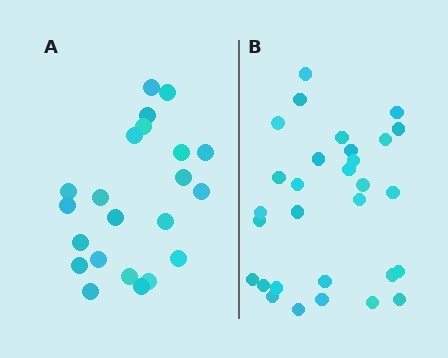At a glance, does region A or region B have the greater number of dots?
Region B (the right region) has more dots.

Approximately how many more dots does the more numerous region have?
Region B has roughly 8 or so more dots than region A.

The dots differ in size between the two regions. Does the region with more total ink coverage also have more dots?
No. Region A has more total ink coverage because its dots are larger, but region B actually contains more individual dots. Total area can be misleading — the number of items is what matters here.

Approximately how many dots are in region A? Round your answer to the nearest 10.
About 20 dots. (The exact count is 22, which rounds to 20.)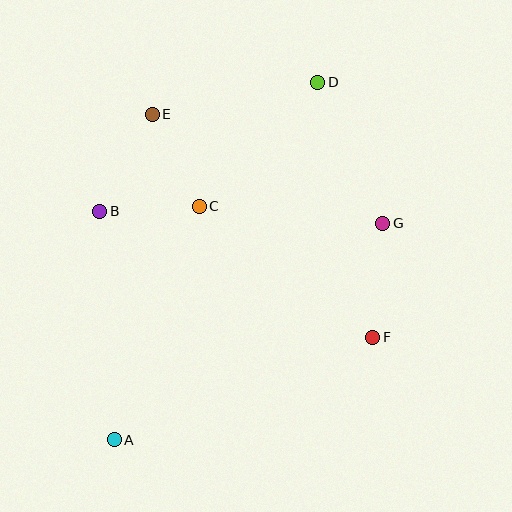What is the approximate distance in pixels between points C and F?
The distance between C and F is approximately 217 pixels.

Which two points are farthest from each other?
Points A and D are farthest from each other.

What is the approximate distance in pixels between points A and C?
The distance between A and C is approximately 249 pixels.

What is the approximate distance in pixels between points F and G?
The distance between F and G is approximately 115 pixels.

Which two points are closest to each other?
Points B and C are closest to each other.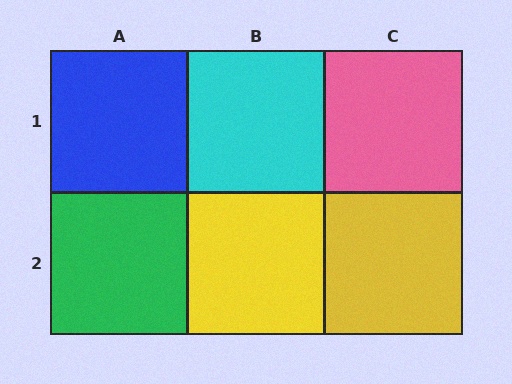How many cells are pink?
1 cell is pink.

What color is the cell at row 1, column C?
Pink.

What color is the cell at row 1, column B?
Cyan.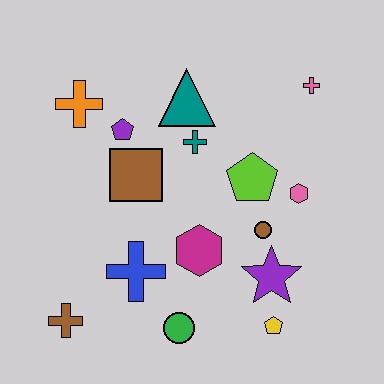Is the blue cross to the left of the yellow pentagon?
Yes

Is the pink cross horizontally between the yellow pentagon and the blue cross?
No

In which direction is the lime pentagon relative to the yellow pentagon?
The lime pentagon is above the yellow pentagon.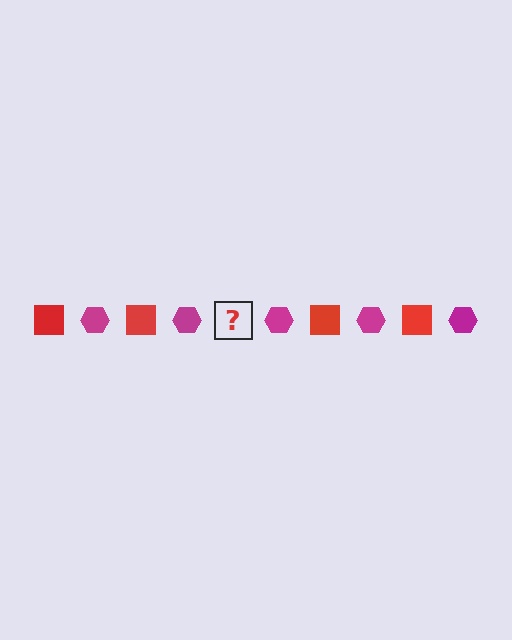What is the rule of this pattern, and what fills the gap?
The rule is that the pattern alternates between red square and magenta hexagon. The gap should be filled with a red square.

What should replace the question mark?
The question mark should be replaced with a red square.